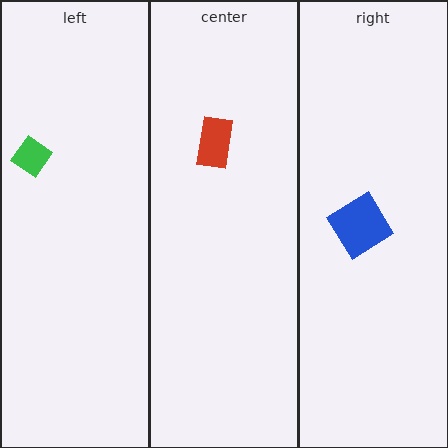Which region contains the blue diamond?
The right region.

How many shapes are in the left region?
1.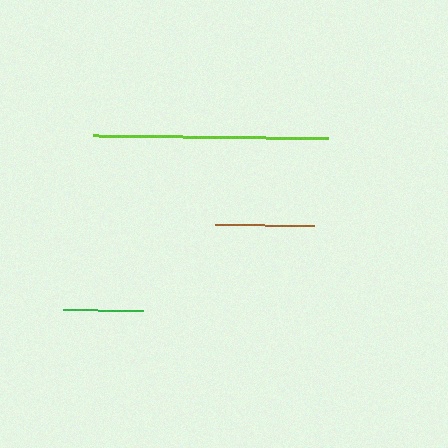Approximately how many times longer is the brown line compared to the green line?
The brown line is approximately 1.2 times the length of the green line.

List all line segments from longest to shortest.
From longest to shortest: lime, brown, green.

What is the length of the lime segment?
The lime segment is approximately 234 pixels long.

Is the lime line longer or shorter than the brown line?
The lime line is longer than the brown line.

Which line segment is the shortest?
The green line is the shortest at approximately 80 pixels.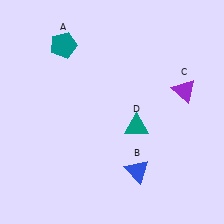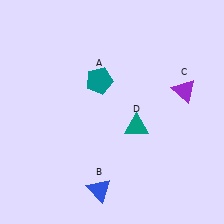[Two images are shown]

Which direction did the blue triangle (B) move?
The blue triangle (B) moved left.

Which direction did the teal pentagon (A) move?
The teal pentagon (A) moved down.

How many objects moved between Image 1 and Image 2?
2 objects moved between the two images.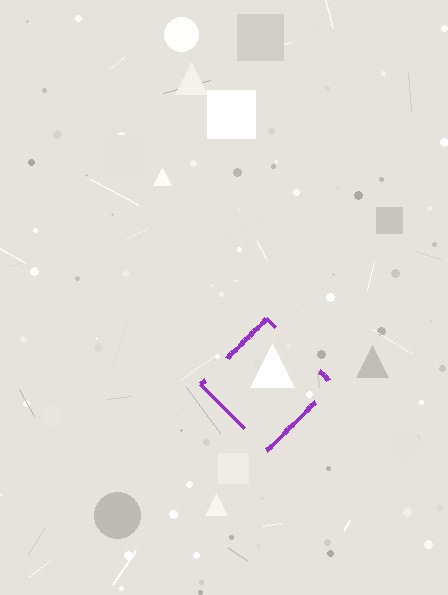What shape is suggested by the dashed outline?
The dashed outline suggests a diamond.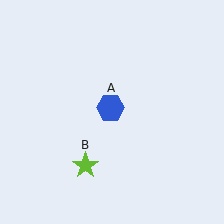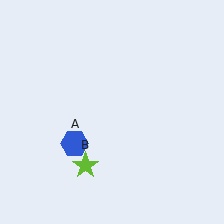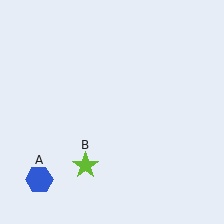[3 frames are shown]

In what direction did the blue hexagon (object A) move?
The blue hexagon (object A) moved down and to the left.